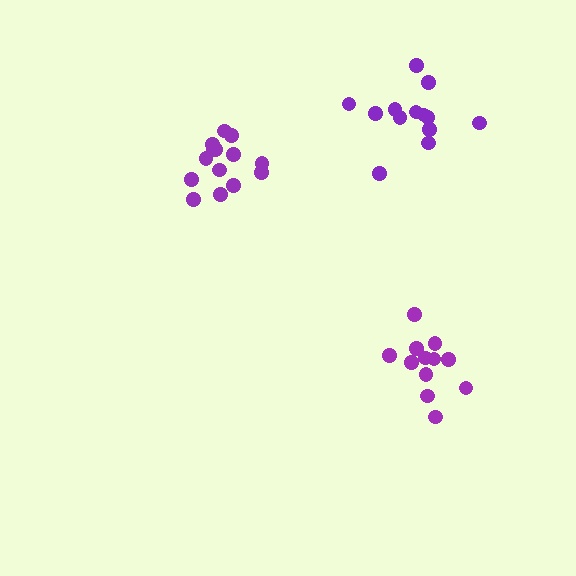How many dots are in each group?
Group 1: 13 dots, Group 2: 12 dots, Group 3: 14 dots (39 total).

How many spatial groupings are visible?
There are 3 spatial groupings.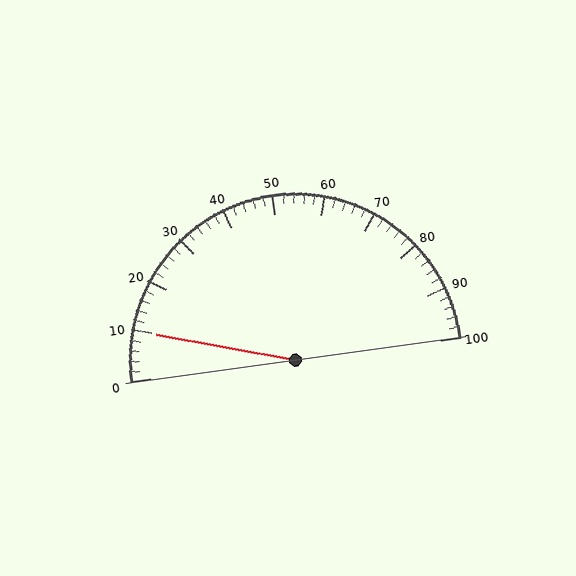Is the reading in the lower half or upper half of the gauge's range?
The reading is in the lower half of the range (0 to 100).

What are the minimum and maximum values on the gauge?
The gauge ranges from 0 to 100.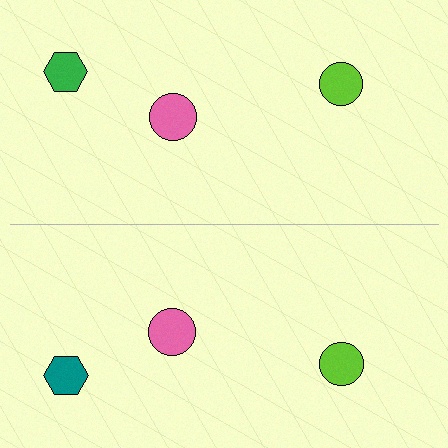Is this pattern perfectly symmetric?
No, the pattern is not perfectly symmetric. The teal hexagon on the bottom side breaks the symmetry — its mirror counterpart is green.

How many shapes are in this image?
There are 6 shapes in this image.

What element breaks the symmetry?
The teal hexagon on the bottom side breaks the symmetry — its mirror counterpart is green.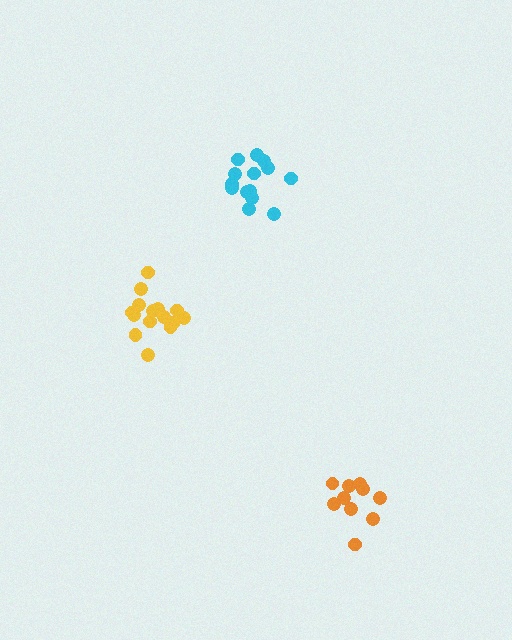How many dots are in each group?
Group 1: 16 dots, Group 2: 10 dots, Group 3: 14 dots (40 total).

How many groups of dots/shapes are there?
There are 3 groups.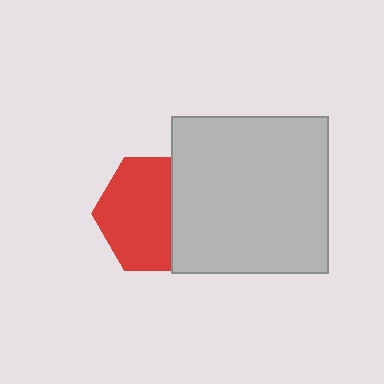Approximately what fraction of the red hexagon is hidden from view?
Roughly 36% of the red hexagon is hidden behind the light gray square.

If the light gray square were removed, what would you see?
You would see the complete red hexagon.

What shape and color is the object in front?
The object in front is a light gray square.